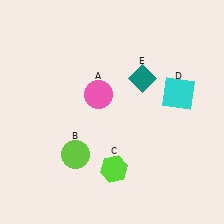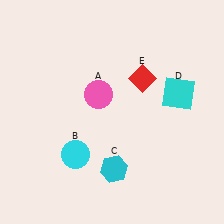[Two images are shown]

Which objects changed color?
B changed from lime to cyan. C changed from lime to cyan. E changed from teal to red.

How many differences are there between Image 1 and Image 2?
There are 3 differences between the two images.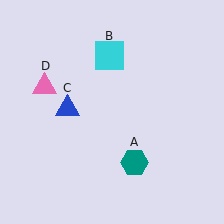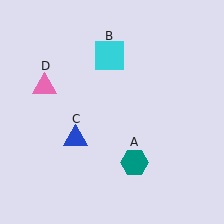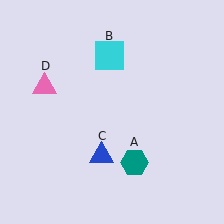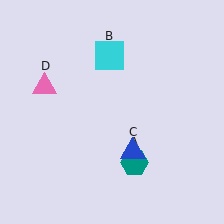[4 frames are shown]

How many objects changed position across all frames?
1 object changed position: blue triangle (object C).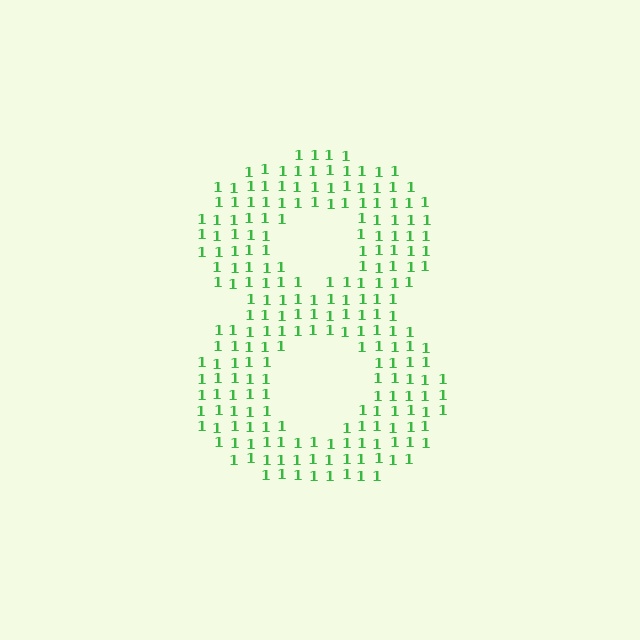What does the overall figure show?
The overall figure shows the digit 8.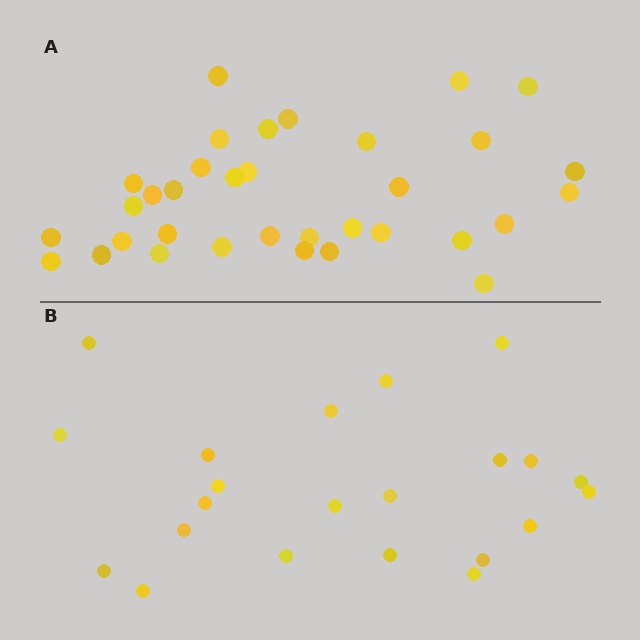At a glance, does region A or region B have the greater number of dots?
Region A (the top region) has more dots.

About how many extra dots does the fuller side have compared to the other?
Region A has roughly 12 or so more dots than region B.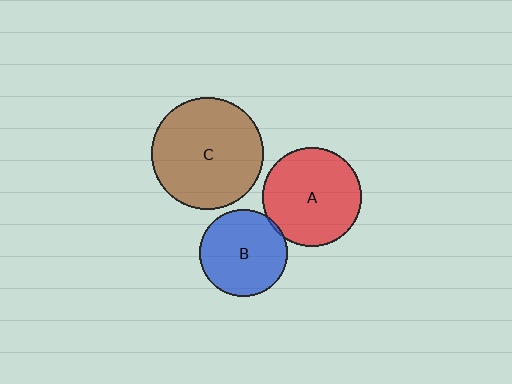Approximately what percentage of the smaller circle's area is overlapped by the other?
Approximately 5%.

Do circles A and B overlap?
Yes.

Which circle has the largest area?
Circle C (brown).